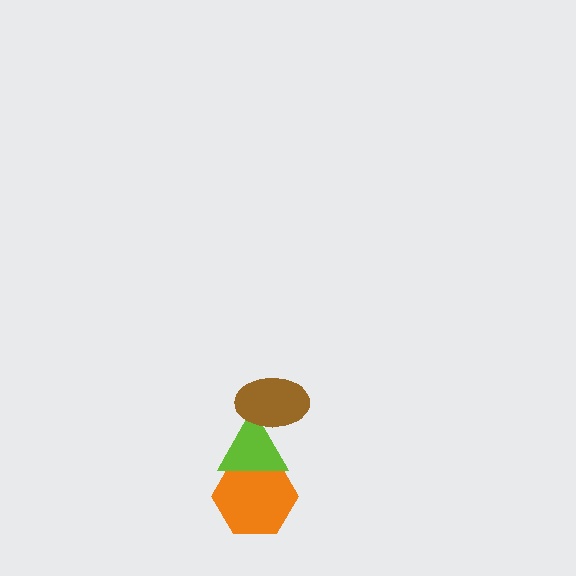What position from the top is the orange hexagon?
The orange hexagon is 3rd from the top.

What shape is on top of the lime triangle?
The brown ellipse is on top of the lime triangle.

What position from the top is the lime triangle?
The lime triangle is 2nd from the top.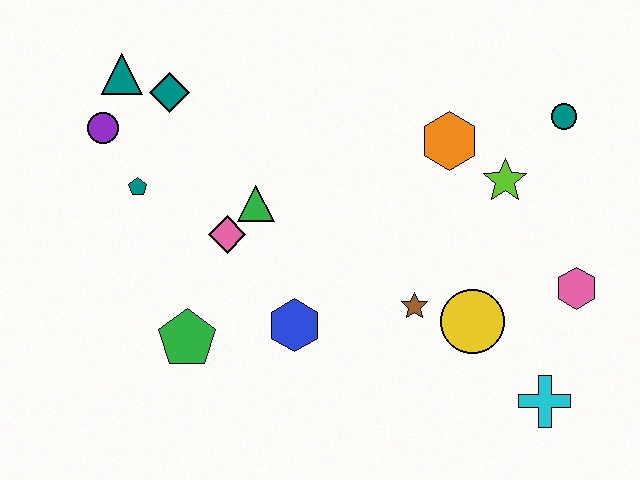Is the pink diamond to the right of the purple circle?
Yes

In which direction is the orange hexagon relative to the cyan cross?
The orange hexagon is above the cyan cross.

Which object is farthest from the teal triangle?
The cyan cross is farthest from the teal triangle.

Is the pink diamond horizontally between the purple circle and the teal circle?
Yes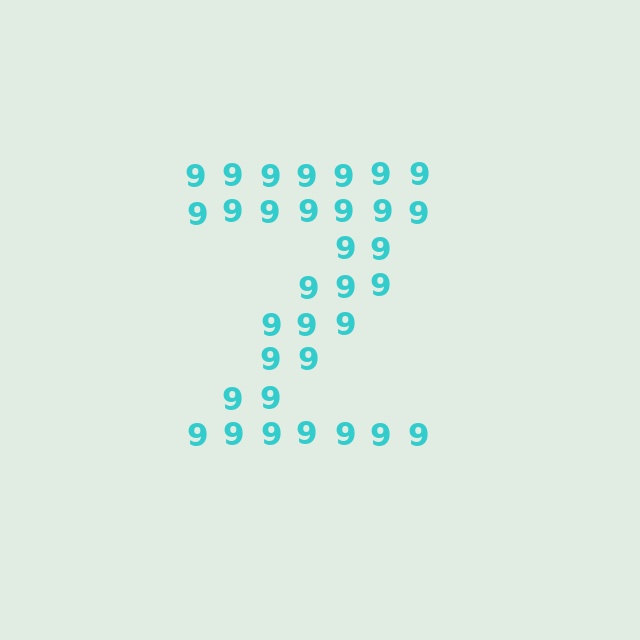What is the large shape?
The large shape is the letter Z.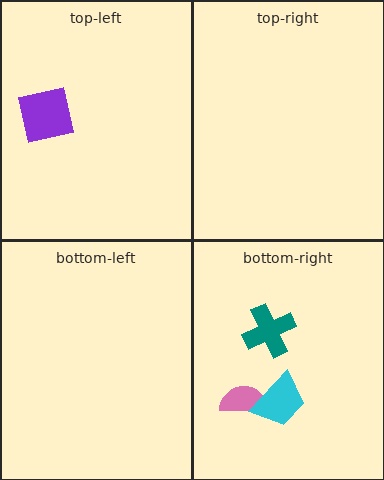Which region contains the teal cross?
The bottom-right region.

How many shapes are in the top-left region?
1.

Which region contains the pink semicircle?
The bottom-right region.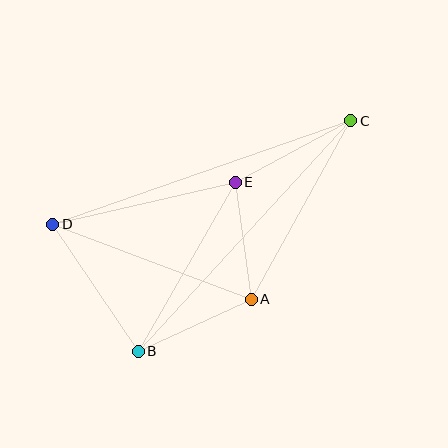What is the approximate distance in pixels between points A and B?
The distance between A and B is approximately 124 pixels.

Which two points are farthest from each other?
Points C and D are farthest from each other.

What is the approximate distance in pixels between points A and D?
The distance between A and D is approximately 212 pixels.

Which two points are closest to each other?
Points A and E are closest to each other.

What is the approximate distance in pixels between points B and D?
The distance between B and D is approximately 153 pixels.